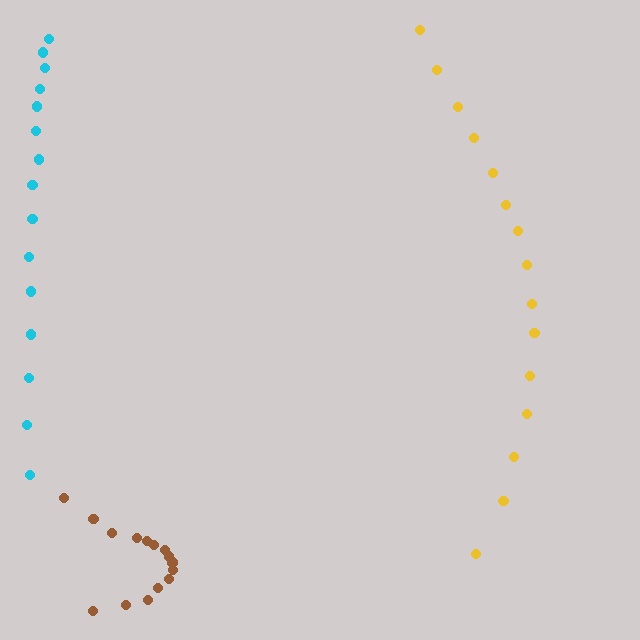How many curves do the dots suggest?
There are 3 distinct paths.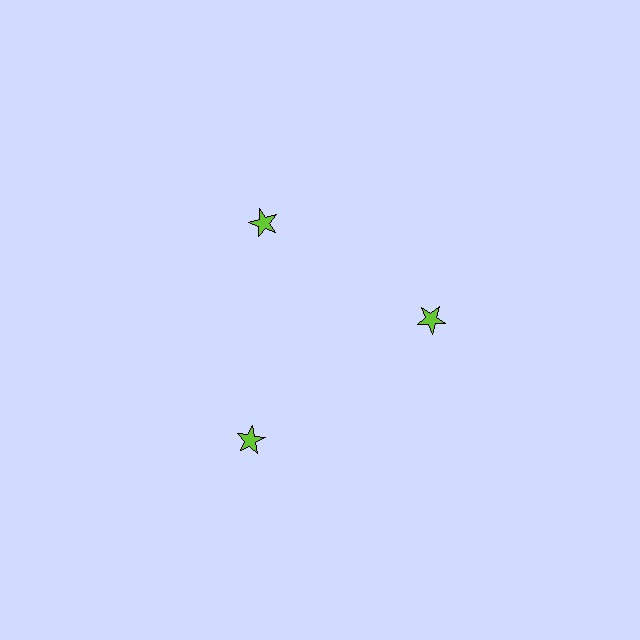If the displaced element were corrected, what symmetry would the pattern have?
It would have 3-fold rotational symmetry — the pattern would map onto itself every 120 degrees.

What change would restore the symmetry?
The symmetry would be restored by moving it inward, back onto the ring so that all 3 stars sit at equal angles and equal distance from the center.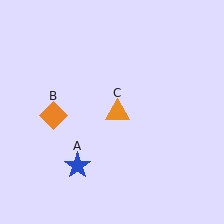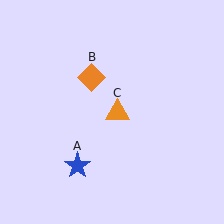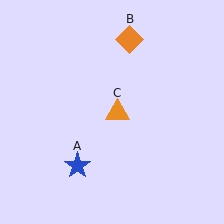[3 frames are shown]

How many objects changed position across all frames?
1 object changed position: orange diamond (object B).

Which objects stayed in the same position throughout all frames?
Blue star (object A) and orange triangle (object C) remained stationary.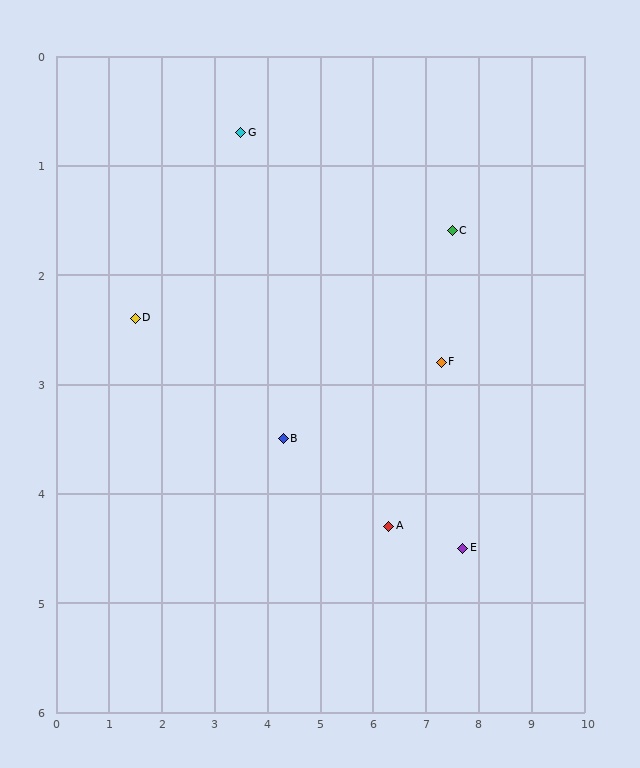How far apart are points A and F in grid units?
Points A and F are about 1.8 grid units apart.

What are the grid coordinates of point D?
Point D is at approximately (1.5, 2.4).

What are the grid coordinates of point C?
Point C is at approximately (7.5, 1.6).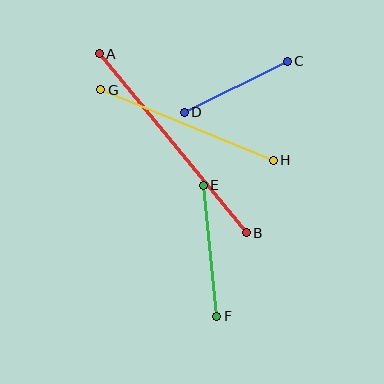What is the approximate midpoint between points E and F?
The midpoint is at approximately (210, 251) pixels.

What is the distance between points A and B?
The distance is approximately 231 pixels.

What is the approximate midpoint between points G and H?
The midpoint is at approximately (187, 125) pixels.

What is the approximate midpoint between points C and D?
The midpoint is at approximately (236, 87) pixels.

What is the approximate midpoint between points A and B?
The midpoint is at approximately (173, 143) pixels.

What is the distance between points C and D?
The distance is approximately 115 pixels.